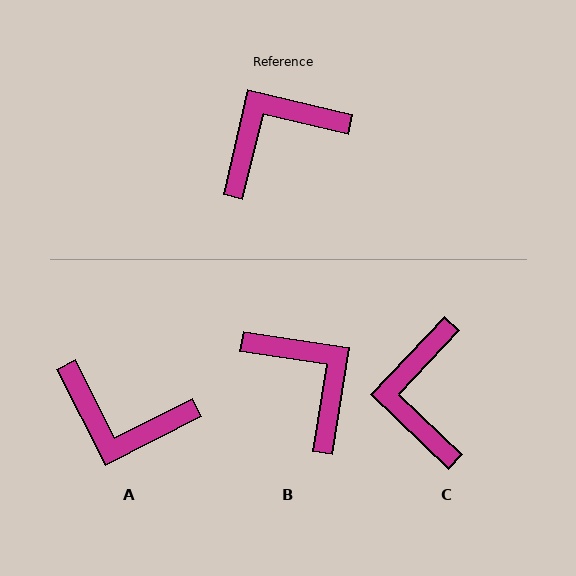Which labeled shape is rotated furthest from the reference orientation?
A, about 130 degrees away.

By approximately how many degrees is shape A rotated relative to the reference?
Approximately 130 degrees counter-clockwise.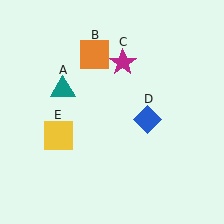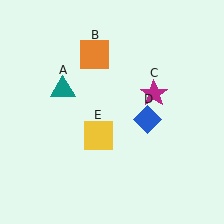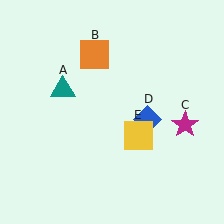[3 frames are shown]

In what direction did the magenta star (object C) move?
The magenta star (object C) moved down and to the right.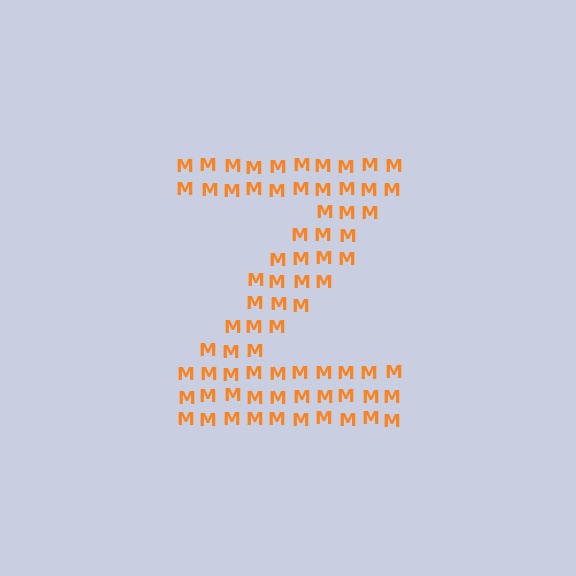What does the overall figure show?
The overall figure shows the letter Z.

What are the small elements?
The small elements are letter M's.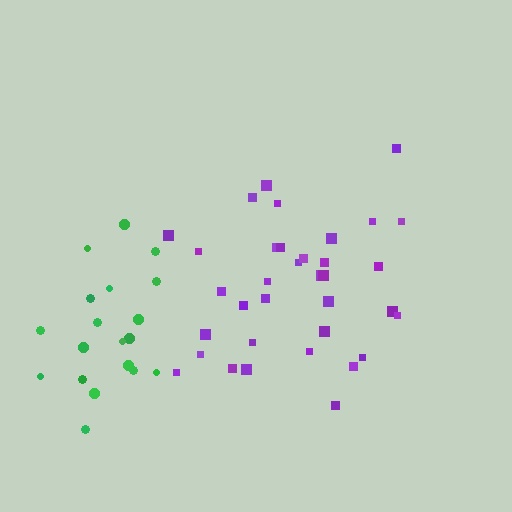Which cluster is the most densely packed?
Green.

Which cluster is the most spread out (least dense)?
Purple.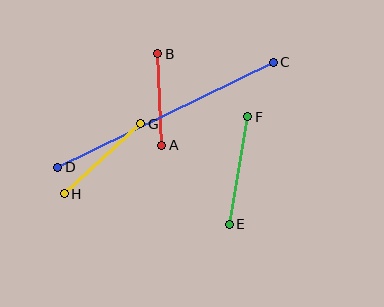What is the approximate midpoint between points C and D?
The midpoint is at approximately (166, 115) pixels.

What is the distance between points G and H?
The distance is approximately 103 pixels.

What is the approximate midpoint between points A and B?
The midpoint is at approximately (160, 99) pixels.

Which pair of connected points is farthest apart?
Points C and D are farthest apart.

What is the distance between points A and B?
The distance is approximately 92 pixels.